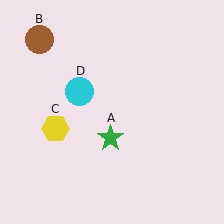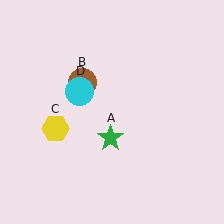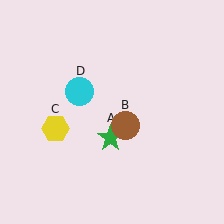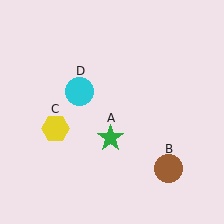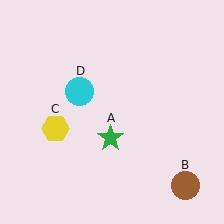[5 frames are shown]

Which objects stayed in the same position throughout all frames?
Green star (object A) and yellow hexagon (object C) and cyan circle (object D) remained stationary.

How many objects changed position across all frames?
1 object changed position: brown circle (object B).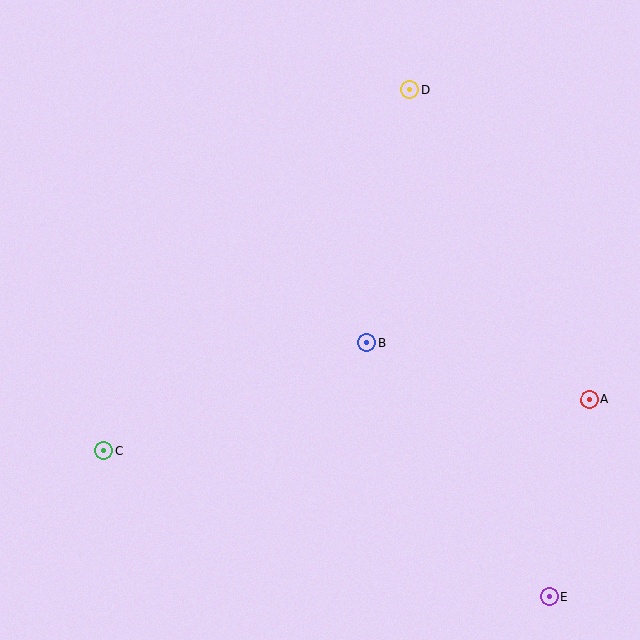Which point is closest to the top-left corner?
Point D is closest to the top-left corner.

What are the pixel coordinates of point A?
Point A is at (589, 400).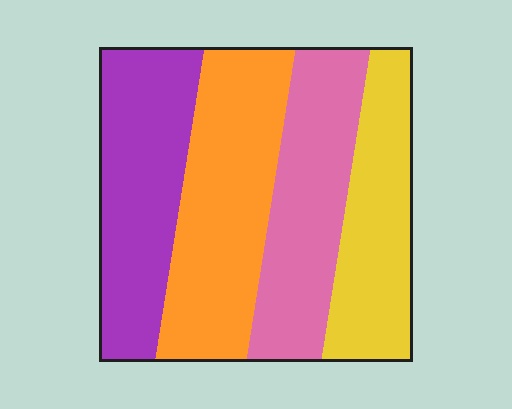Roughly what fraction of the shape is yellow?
Yellow covers about 20% of the shape.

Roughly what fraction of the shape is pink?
Pink takes up between a sixth and a third of the shape.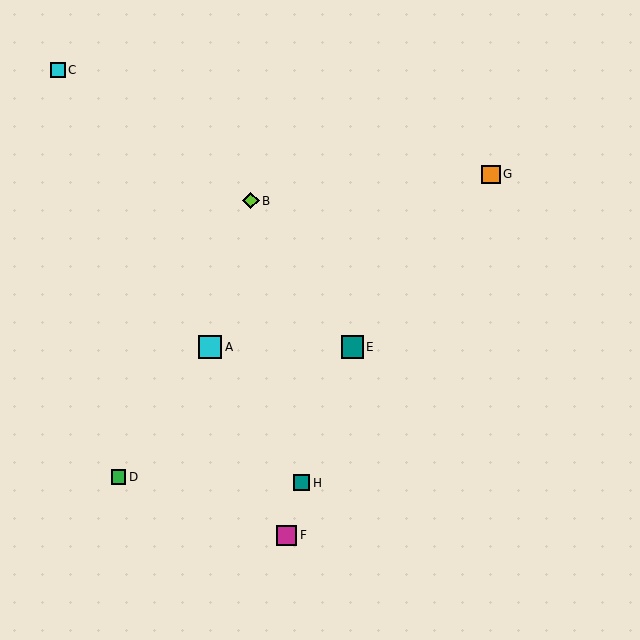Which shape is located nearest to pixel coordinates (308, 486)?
The teal square (labeled H) at (302, 483) is nearest to that location.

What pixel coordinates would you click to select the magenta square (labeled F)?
Click at (287, 535) to select the magenta square F.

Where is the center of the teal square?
The center of the teal square is at (302, 483).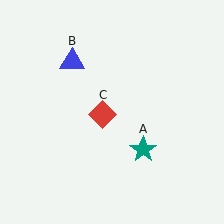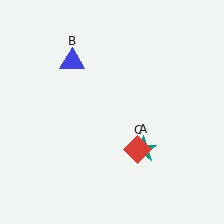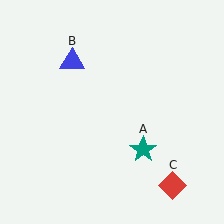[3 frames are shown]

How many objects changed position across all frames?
1 object changed position: red diamond (object C).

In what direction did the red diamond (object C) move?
The red diamond (object C) moved down and to the right.